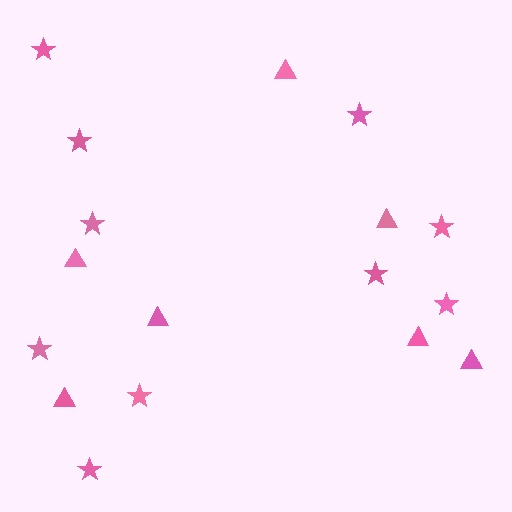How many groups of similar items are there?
There are 2 groups: one group of stars (10) and one group of triangles (7).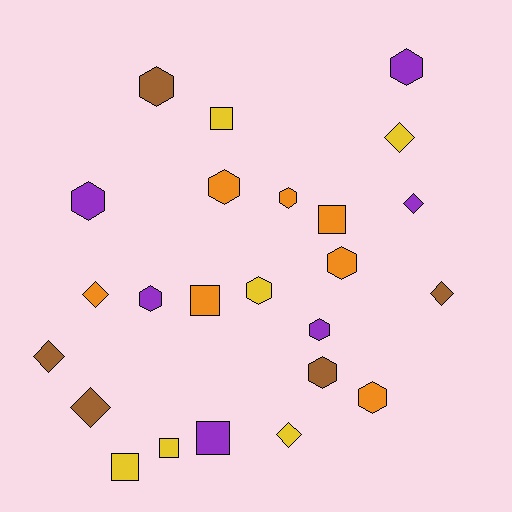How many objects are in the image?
There are 24 objects.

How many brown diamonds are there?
There are 3 brown diamonds.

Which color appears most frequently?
Orange, with 7 objects.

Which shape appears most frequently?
Hexagon, with 11 objects.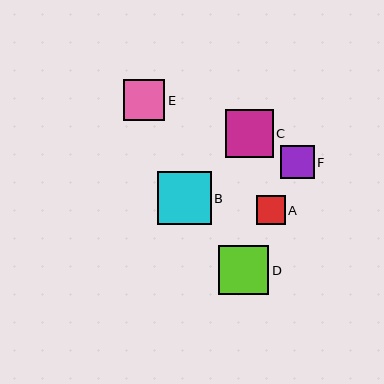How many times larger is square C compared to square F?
Square C is approximately 1.4 times the size of square F.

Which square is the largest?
Square B is the largest with a size of approximately 54 pixels.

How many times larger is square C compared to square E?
Square C is approximately 1.2 times the size of square E.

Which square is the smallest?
Square A is the smallest with a size of approximately 29 pixels.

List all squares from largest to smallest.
From largest to smallest: B, D, C, E, F, A.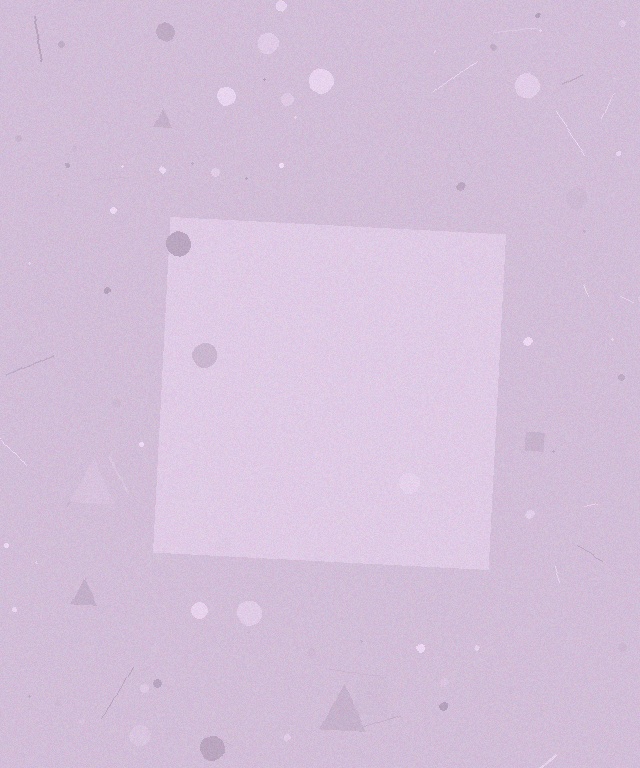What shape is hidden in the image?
A square is hidden in the image.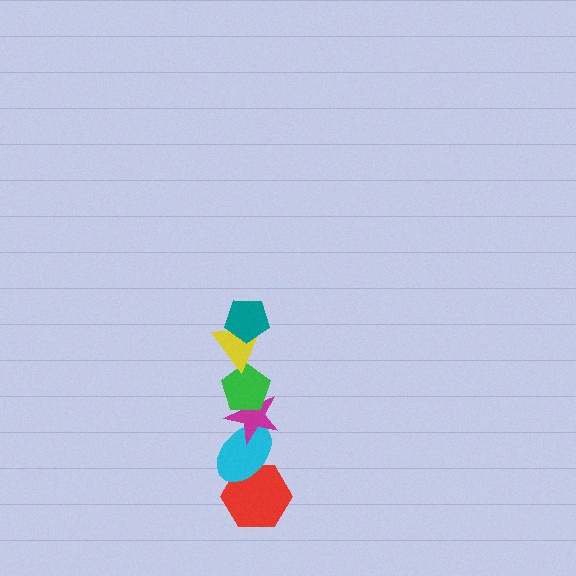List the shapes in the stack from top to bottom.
From top to bottom: the teal pentagon, the yellow triangle, the green pentagon, the magenta star, the cyan ellipse, the red hexagon.